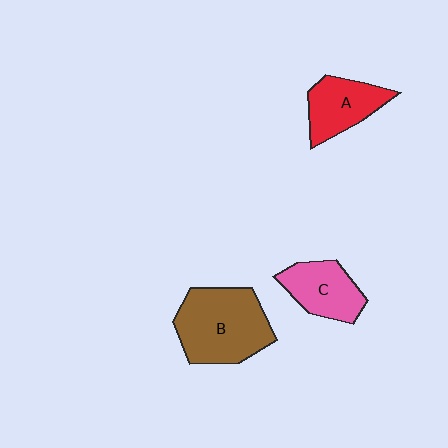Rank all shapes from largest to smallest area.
From largest to smallest: B (brown), A (red), C (pink).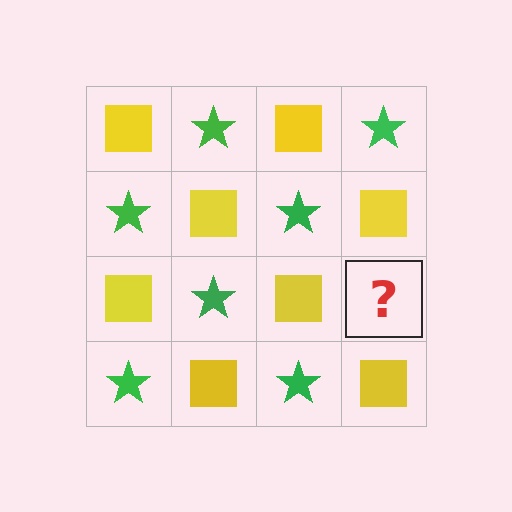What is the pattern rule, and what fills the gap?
The rule is that it alternates yellow square and green star in a checkerboard pattern. The gap should be filled with a green star.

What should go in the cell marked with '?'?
The missing cell should contain a green star.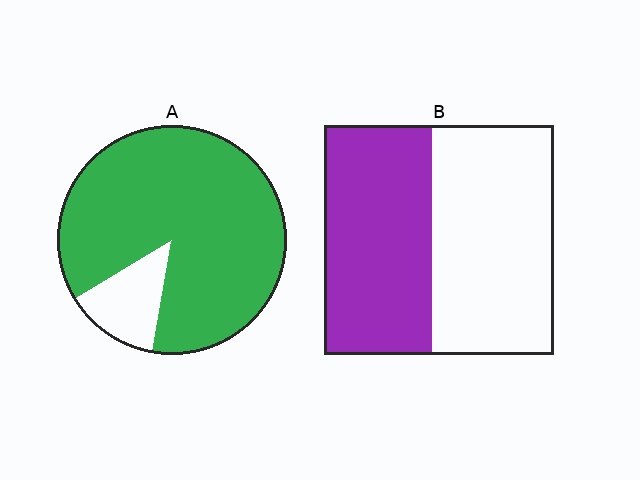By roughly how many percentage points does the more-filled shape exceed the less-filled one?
By roughly 40 percentage points (A over B).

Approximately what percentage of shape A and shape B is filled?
A is approximately 85% and B is approximately 45%.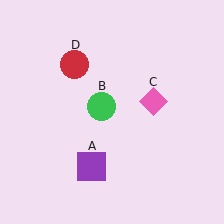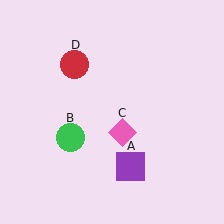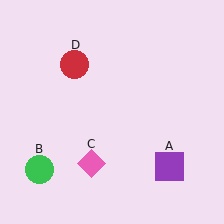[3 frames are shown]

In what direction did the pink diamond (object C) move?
The pink diamond (object C) moved down and to the left.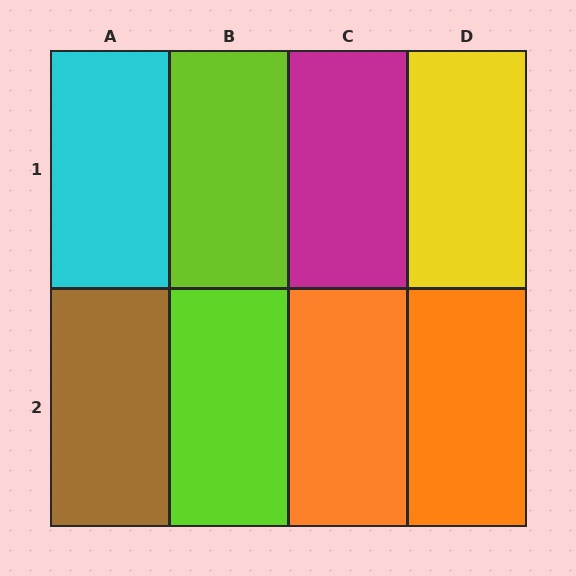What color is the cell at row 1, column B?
Lime.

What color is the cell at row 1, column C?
Magenta.